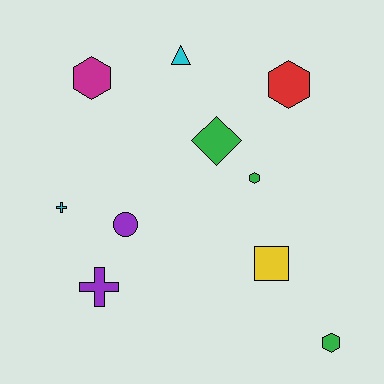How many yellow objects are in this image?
There is 1 yellow object.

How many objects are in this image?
There are 10 objects.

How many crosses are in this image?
There are 2 crosses.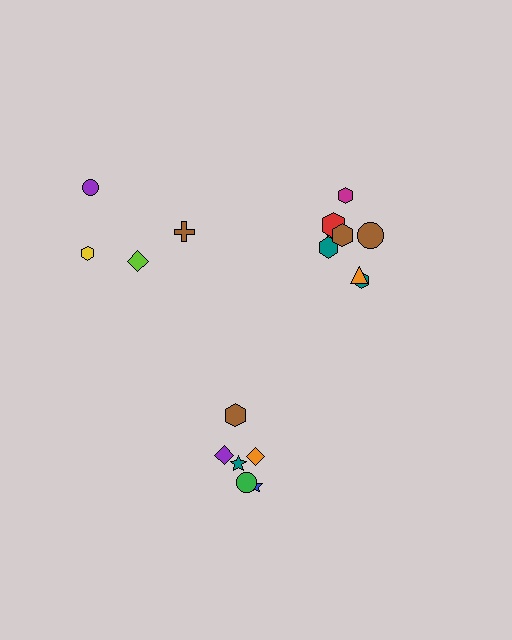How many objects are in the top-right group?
There are 8 objects.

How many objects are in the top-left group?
There are 4 objects.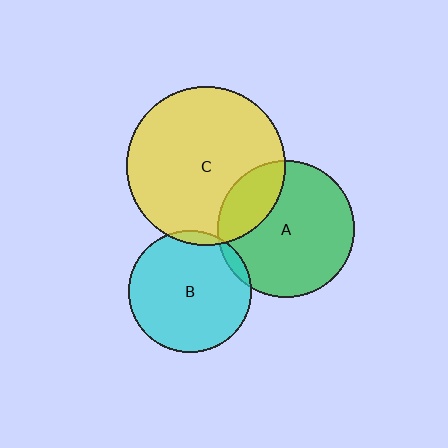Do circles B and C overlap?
Yes.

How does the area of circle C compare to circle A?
Approximately 1.4 times.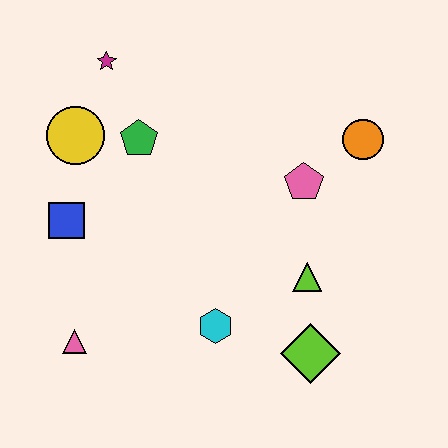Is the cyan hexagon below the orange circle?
Yes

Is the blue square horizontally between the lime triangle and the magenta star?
No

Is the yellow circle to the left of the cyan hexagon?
Yes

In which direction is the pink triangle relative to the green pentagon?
The pink triangle is below the green pentagon.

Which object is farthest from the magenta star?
The lime diamond is farthest from the magenta star.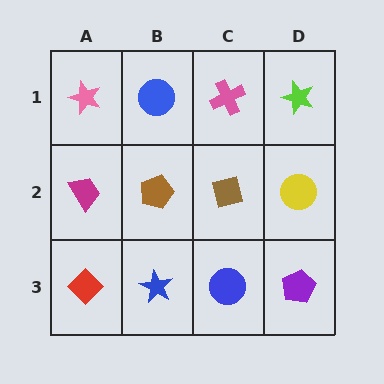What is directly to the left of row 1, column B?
A pink star.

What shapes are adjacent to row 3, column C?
A brown square (row 2, column C), a blue star (row 3, column B), a purple pentagon (row 3, column D).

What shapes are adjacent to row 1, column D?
A yellow circle (row 2, column D), a pink cross (row 1, column C).